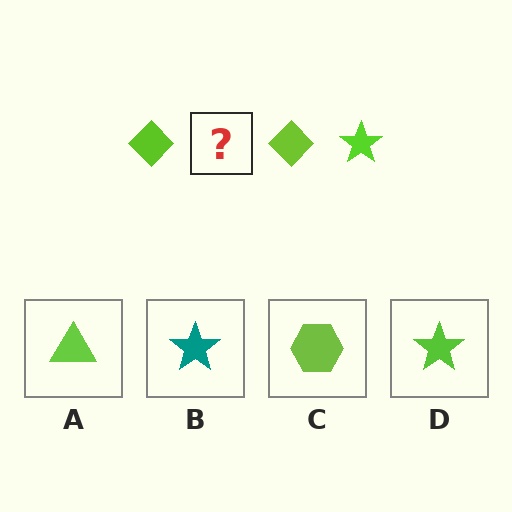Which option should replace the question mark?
Option D.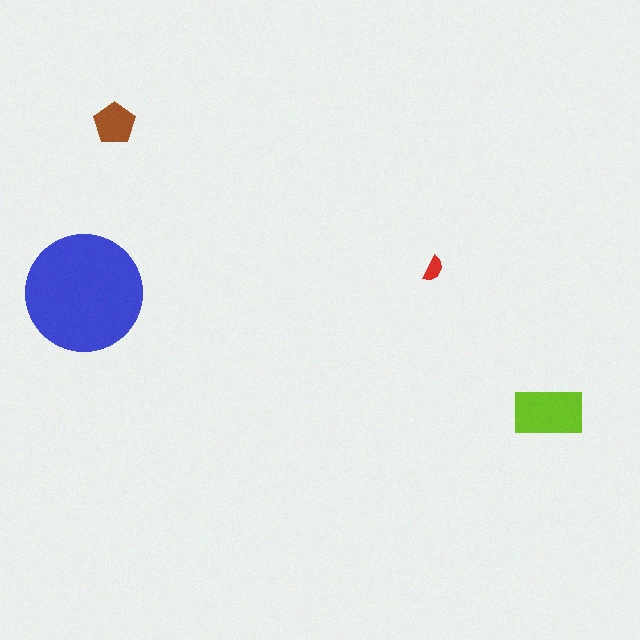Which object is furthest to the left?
The blue circle is leftmost.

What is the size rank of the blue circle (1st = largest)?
1st.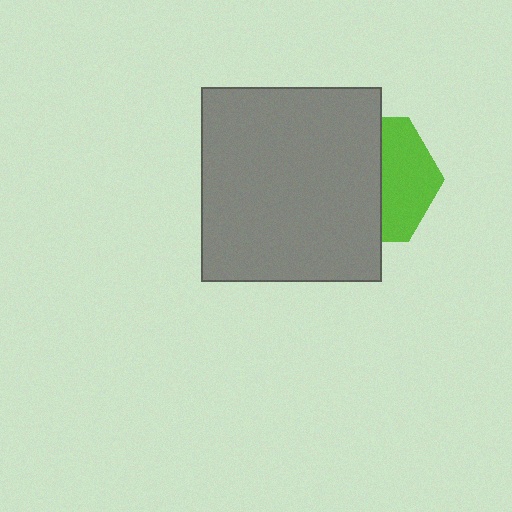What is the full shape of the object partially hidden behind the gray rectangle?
The partially hidden object is a lime hexagon.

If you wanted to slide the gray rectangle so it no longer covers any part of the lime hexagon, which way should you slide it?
Slide it left — that is the most direct way to separate the two shapes.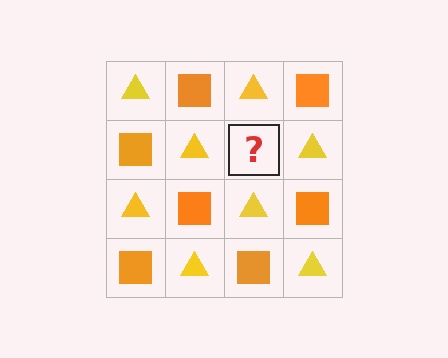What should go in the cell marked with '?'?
The missing cell should contain an orange square.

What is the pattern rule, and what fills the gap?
The rule is that it alternates yellow triangle and orange square in a checkerboard pattern. The gap should be filled with an orange square.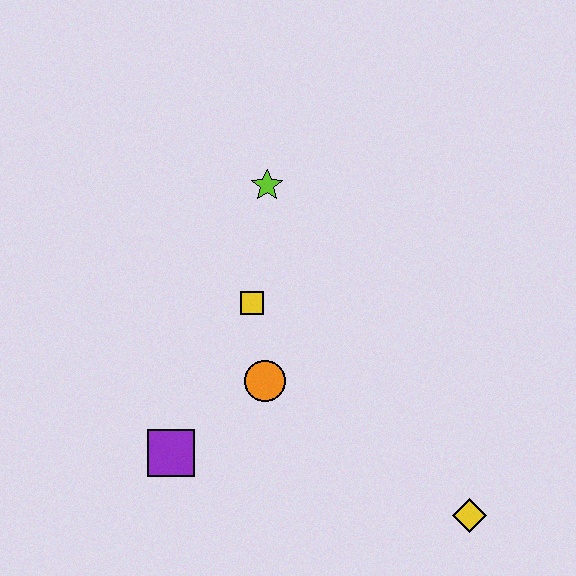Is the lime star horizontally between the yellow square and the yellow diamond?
Yes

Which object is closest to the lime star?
The yellow square is closest to the lime star.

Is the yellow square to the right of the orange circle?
No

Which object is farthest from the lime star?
The yellow diamond is farthest from the lime star.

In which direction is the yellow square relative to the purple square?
The yellow square is above the purple square.